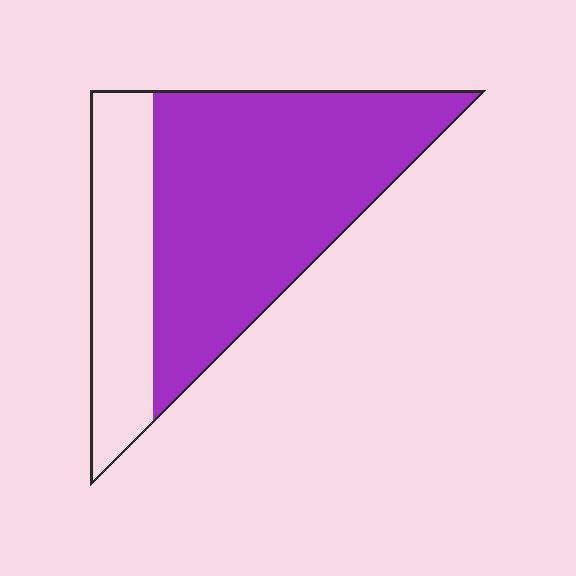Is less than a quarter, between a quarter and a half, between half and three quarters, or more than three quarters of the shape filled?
Between half and three quarters.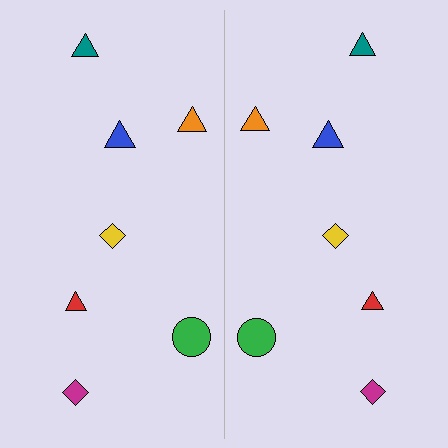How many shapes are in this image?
There are 14 shapes in this image.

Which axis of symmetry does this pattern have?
The pattern has a vertical axis of symmetry running through the center of the image.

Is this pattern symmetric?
Yes, this pattern has bilateral (reflection) symmetry.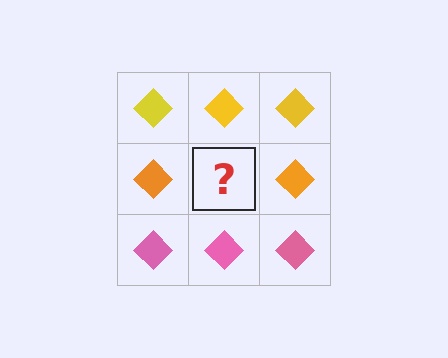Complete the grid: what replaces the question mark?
The question mark should be replaced with an orange diamond.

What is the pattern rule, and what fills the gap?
The rule is that each row has a consistent color. The gap should be filled with an orange diamond.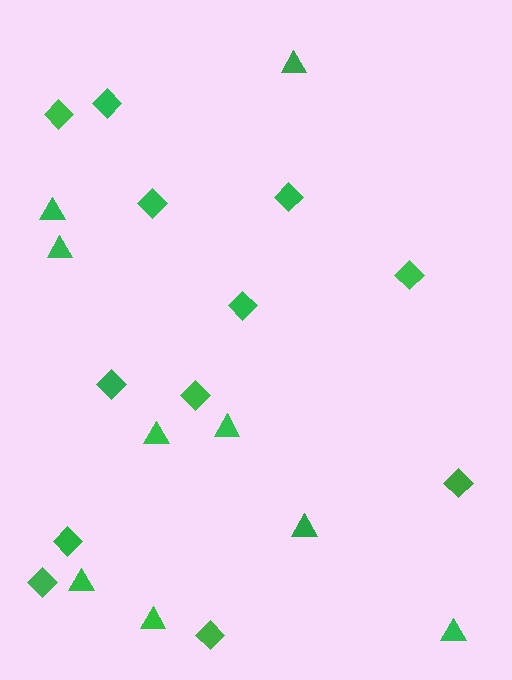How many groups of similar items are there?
There are 2 groups: one group of diamonds (12) and one group of triangles (9).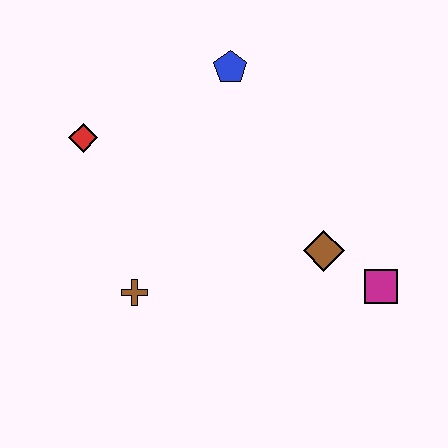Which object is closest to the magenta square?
The brown diamond is closest to the magenta square.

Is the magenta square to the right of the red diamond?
Yes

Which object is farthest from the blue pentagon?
The magenta square is farthest from the blue pentagon.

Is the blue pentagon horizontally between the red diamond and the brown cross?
No